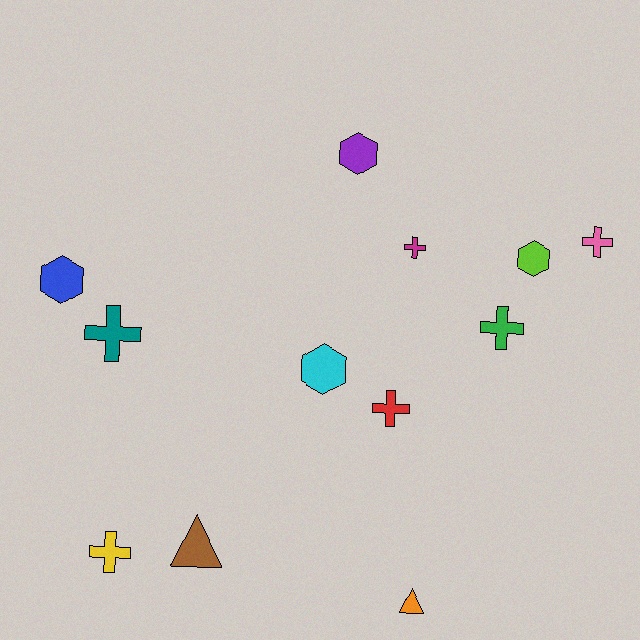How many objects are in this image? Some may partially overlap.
There are 12 objects.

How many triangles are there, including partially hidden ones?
There are 2 triangles.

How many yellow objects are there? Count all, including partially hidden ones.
There is 1 yellow object.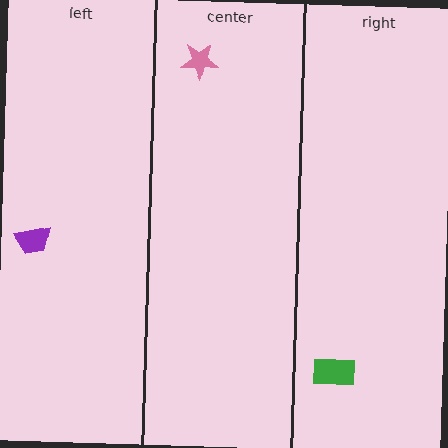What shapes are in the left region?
The purple trapezoid.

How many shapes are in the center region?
1.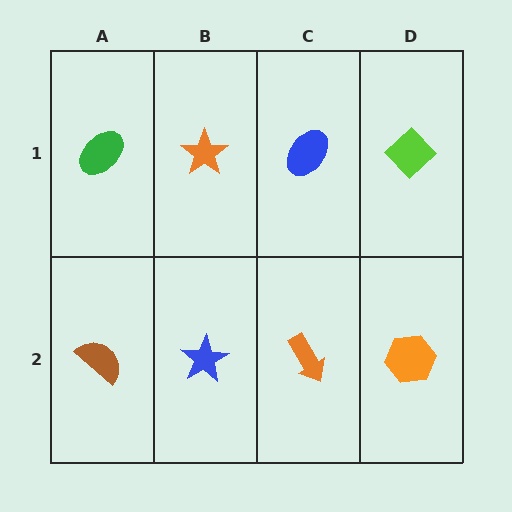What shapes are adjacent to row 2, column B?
An orange star (row 1, column B), a brown semicircle (row 2, column A), an orange arrow (row 2, column C).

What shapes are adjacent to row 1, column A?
A brown semicircle (row 2, column A), an orange star (row 1, column B).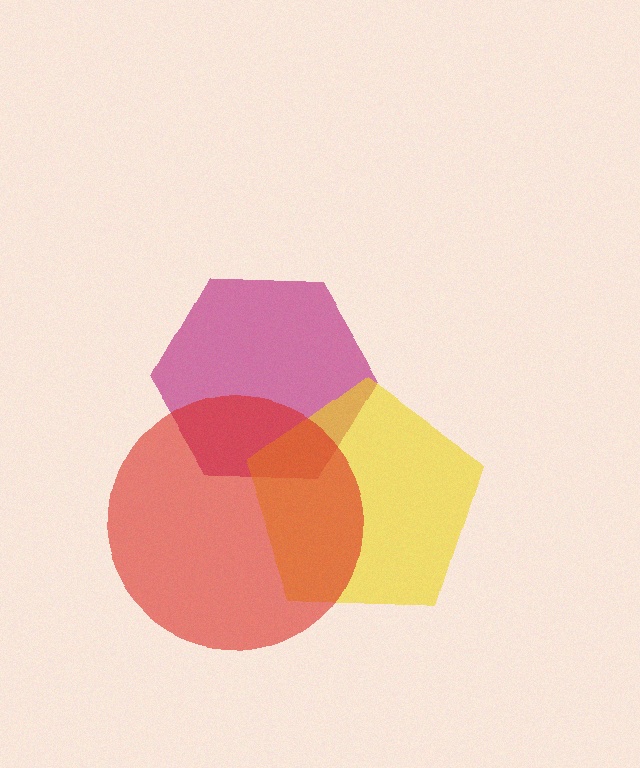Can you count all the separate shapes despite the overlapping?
Yes, there are 3 separate shapes.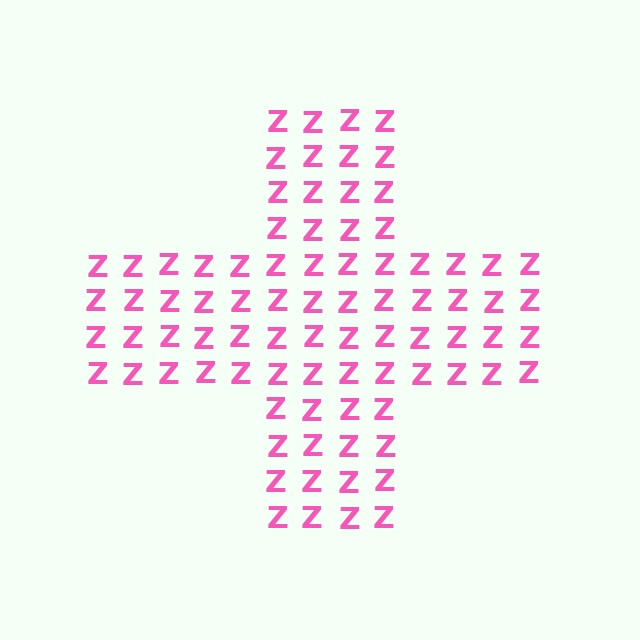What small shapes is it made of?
It is made of small letter Z's.